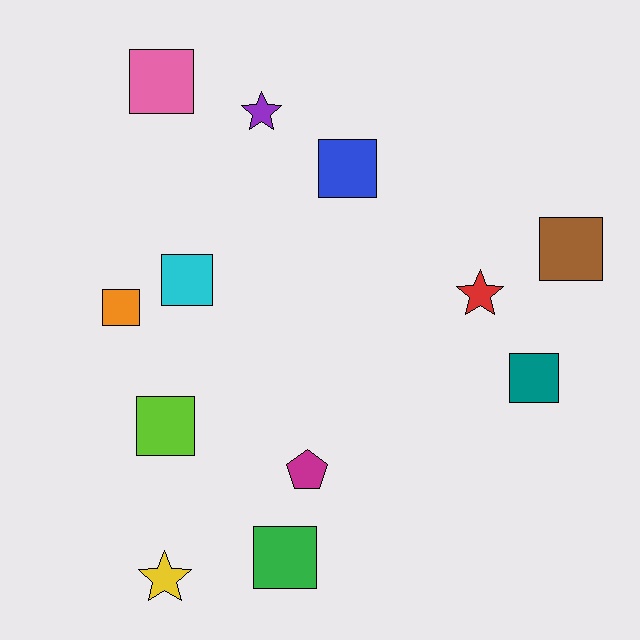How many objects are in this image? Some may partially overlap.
There are 12 objects.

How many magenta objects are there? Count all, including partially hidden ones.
There is 1 magenta object.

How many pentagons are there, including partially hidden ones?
There is 1 pentagon.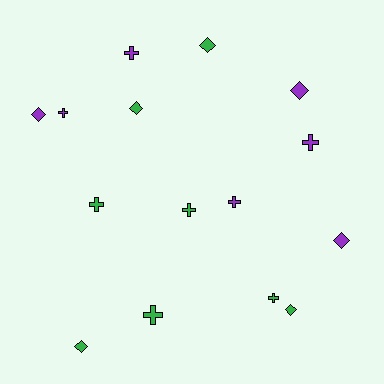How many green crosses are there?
There are 4 green crosses.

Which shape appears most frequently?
Cross, with 8 objects.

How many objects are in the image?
There are 15 objects.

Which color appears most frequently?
Green, with 8 objects.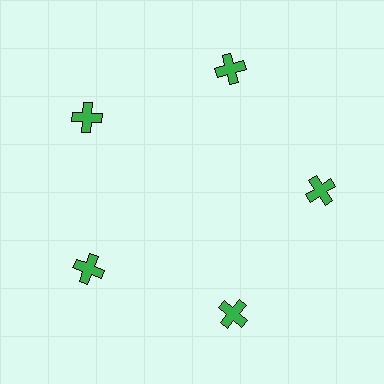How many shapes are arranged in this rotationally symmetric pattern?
There are 5 shapes, arranged in 5 groups of 1.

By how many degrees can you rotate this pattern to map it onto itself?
The pattern maps onto itself every 72 degrees of rotation.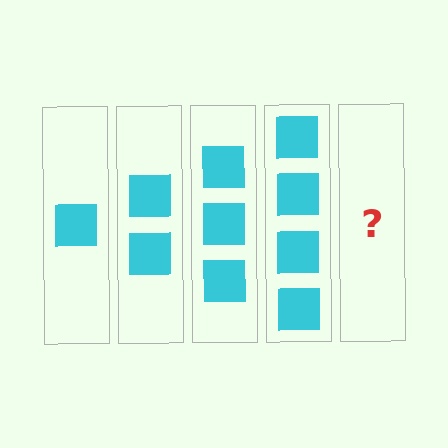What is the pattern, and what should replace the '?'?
The pattern is that each step adds one more square. The '?' should be 5 squares.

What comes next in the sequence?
The next element should be 5 squares.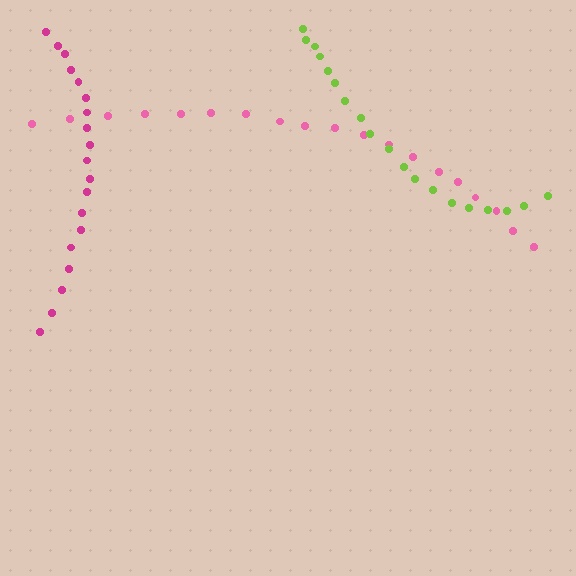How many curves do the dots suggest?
There are 3 distinct paths.